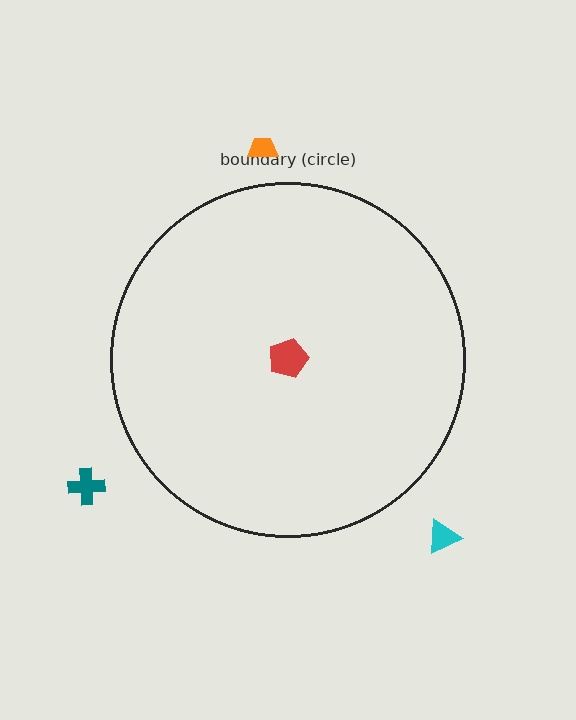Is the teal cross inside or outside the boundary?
Outside.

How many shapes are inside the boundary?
1 inside, 3 outside.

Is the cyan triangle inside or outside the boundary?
Outside.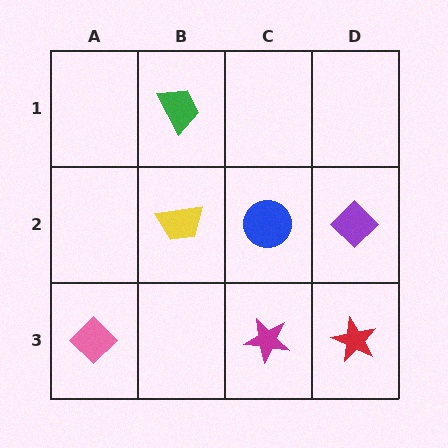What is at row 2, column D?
A purple diamond.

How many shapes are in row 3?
3 shapes.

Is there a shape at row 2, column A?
No, that cell is empty.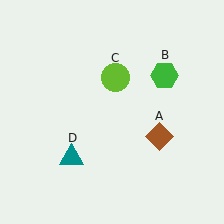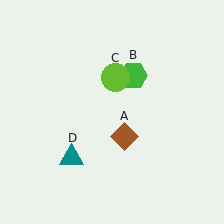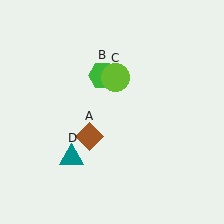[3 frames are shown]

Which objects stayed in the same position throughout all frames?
Lime circle (object C) and teal triangle (object D) remained stationary.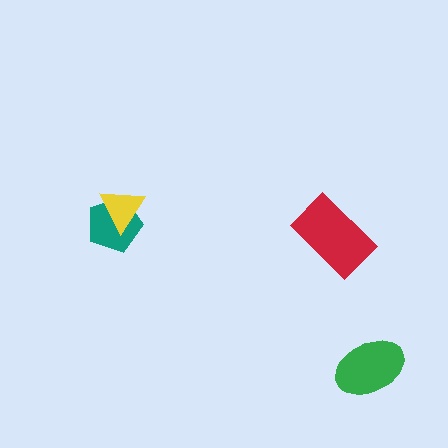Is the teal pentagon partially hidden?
Yes, it is partially covered by another shape.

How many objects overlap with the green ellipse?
0 objects overlap with the green ellipse.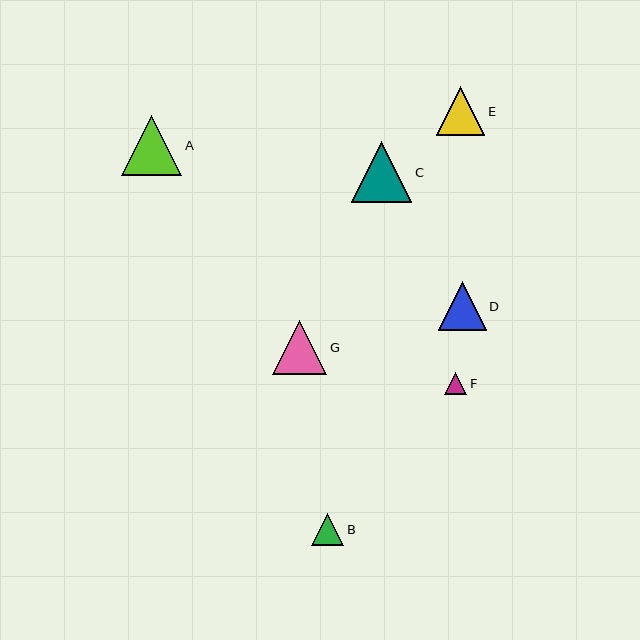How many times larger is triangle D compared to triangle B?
Triangle D is approximately 1.5 times the size of triangle B.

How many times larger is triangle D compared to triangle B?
Triangle D is approximately 1.5 times the size of triangle B.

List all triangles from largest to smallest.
From largest to smallest: A, C, G, E, D, B, F.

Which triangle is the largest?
Triangle A is the largest with a size of approximately 61 pixels.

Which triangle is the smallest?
Triangle F is the smallest with a size of approximately 22 pixels.